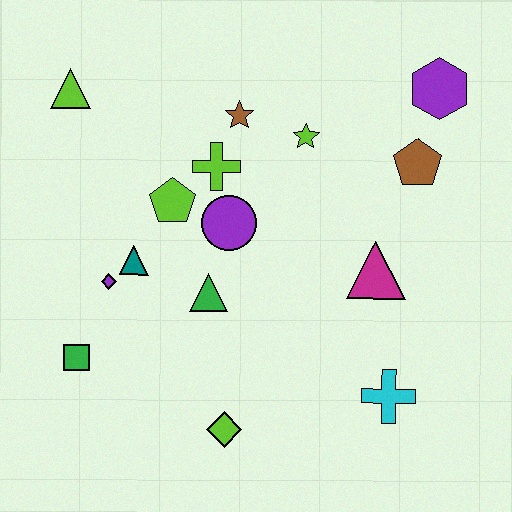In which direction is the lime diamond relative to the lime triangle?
The lime diamond is below the lime triangle.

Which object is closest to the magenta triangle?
The brown pentagon is closest to the magenta triangle.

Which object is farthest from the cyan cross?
The lime triangle is farthest from the cyan cross.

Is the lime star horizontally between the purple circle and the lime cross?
No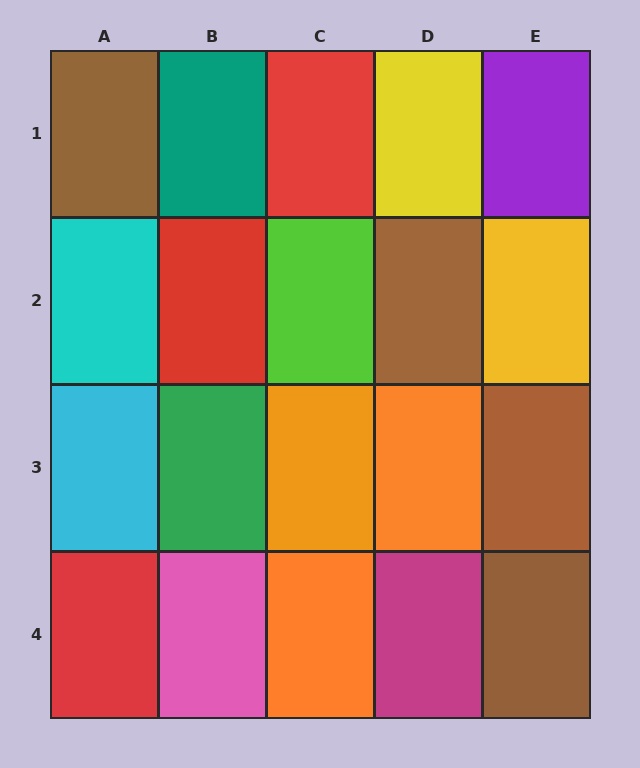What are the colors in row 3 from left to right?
Cyan, green, orange, orange, brown.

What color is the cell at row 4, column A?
Red.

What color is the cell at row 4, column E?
Brown.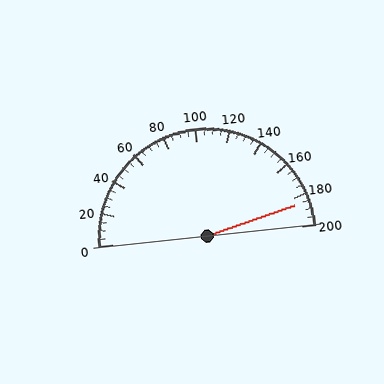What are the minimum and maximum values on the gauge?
The gauge ranges from 0 to 200.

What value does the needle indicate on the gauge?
The needle indicates approximately 185.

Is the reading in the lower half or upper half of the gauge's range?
The reading is in the upper half of the range (0 to 200).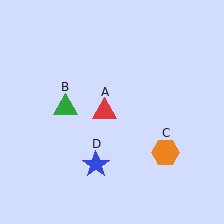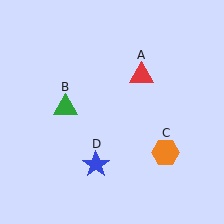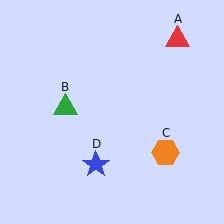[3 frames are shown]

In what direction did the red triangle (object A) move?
The red triangle (object A) moved up and to the right.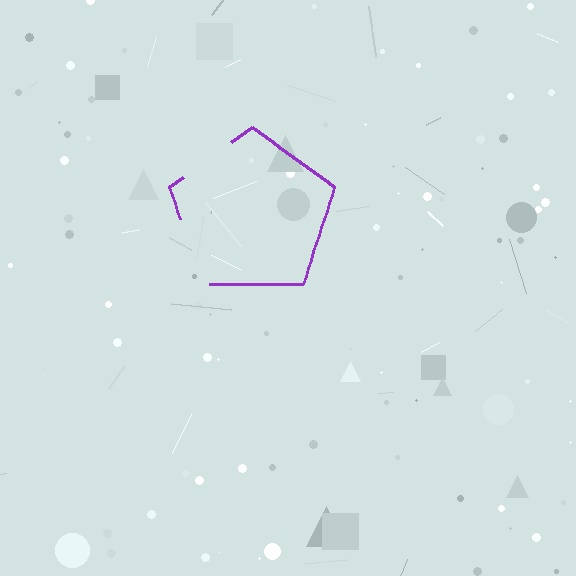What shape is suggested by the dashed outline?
The dashed outline suggests a pentagon.